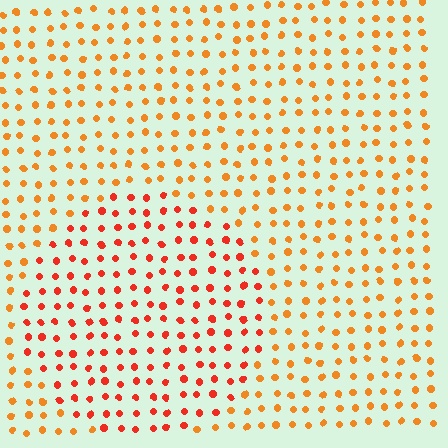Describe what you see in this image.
The image is filled with small orange elements in a uniform arrangement. A circle-shaped region is visible where the elements are tinted to a slightly different hue, forming a subtle color boundary.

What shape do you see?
I see a circle.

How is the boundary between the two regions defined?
The boundary is defined purely by a slight shift in hue (about 27 degrees). Spacing, size, and orientation are identical on both sides.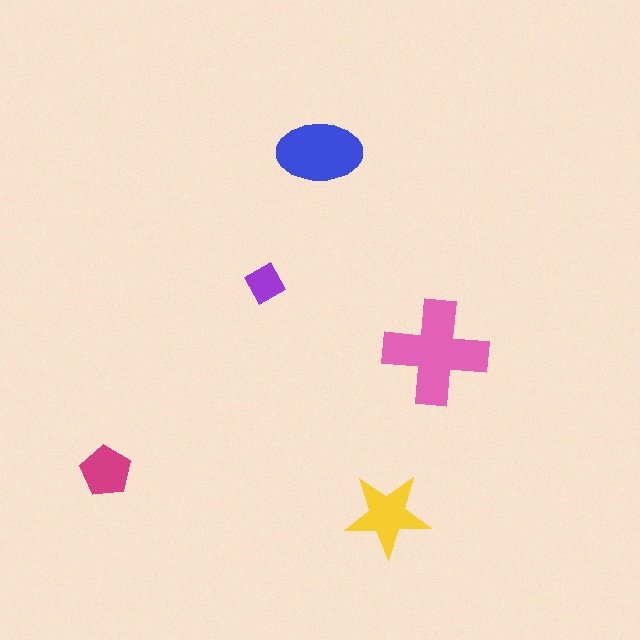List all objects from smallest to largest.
The purple square, the magenta pentagon, the yellow star, the blue ellipse, the pink cross.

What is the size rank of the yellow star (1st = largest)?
3rd.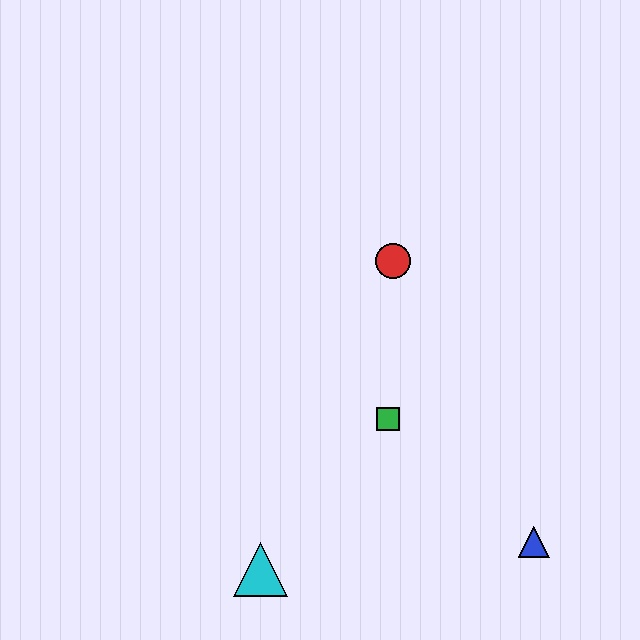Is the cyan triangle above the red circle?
No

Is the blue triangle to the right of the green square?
Yes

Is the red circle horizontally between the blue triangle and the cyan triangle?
Yes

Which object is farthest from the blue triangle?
The red circle is farthest from the blue triangle.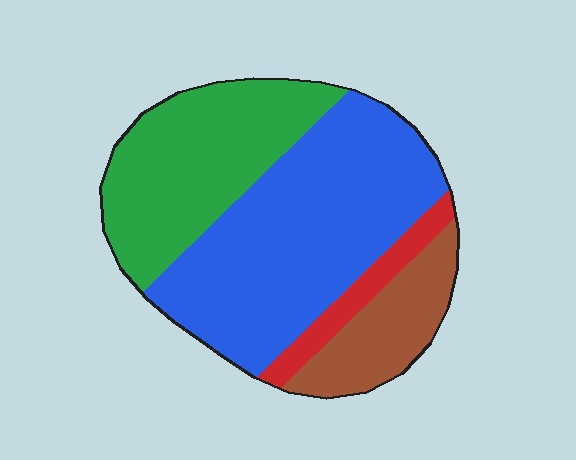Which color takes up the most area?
Blue, at roughly 45%.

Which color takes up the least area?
Red, at roughly 5%.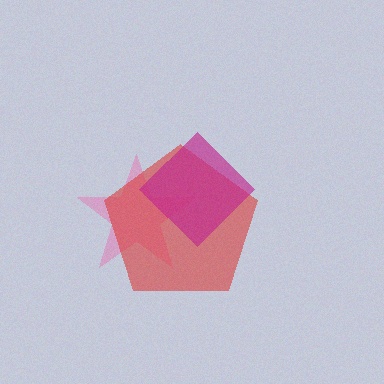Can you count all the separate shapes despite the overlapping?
Yes, there are 3 separate shapes.